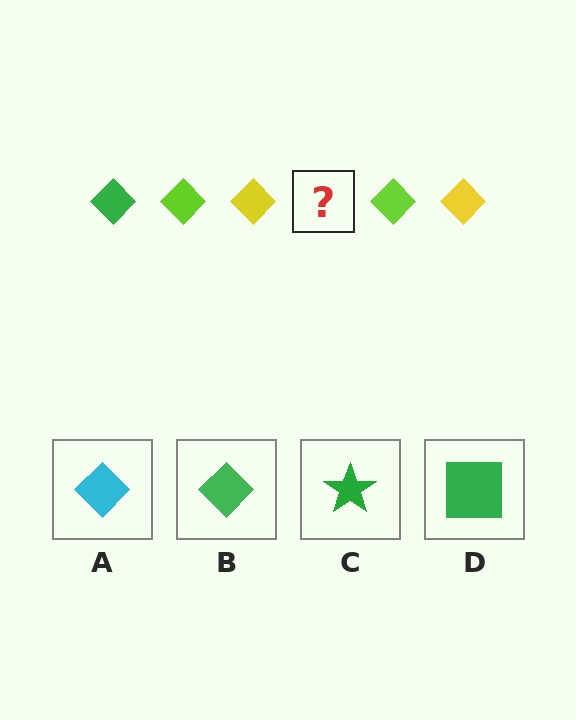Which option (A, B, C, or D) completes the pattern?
B.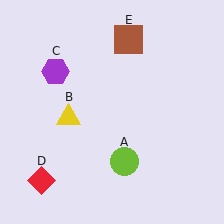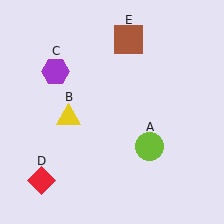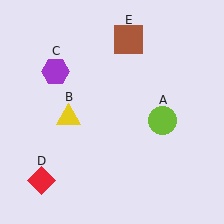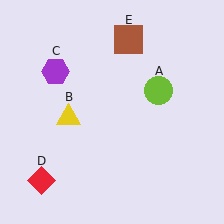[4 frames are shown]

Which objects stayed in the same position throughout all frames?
Yellow triangle (object B) and purple hexagon (object C) and red diamond (object D) and brown square (object E) remained stationary.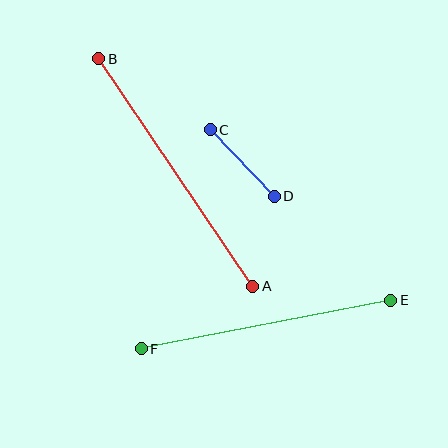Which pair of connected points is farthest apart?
Points A and B are farthest apart.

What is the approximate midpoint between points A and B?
The midpoint is at approximately (176, 173) pixels.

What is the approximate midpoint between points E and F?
The midpoint is at approximately (266, 325) pixels.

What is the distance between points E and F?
The distance is approximately 254 pixels.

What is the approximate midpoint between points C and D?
The midpoint is at approximately (242, 163) pixels.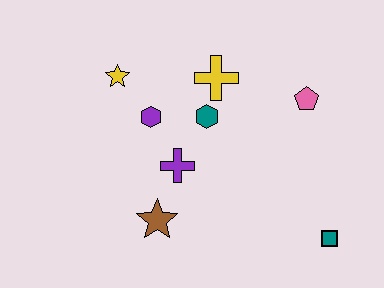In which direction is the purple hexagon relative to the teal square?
The purple hexagon is to the left of the teal square.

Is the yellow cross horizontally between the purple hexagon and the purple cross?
No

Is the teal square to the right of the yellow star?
Yes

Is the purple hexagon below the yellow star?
Yes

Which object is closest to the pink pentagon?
The yellow cross is closest to the pink pentagon.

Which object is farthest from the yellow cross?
The teal square is farthest from the yellow cross.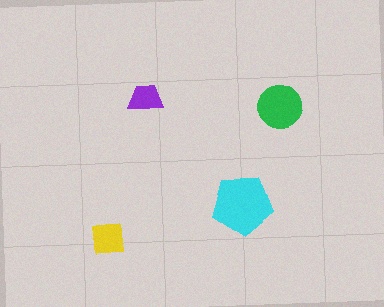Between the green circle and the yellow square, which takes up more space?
The green circle.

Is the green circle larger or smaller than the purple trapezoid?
Larger.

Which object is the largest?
The cyan pentagon.